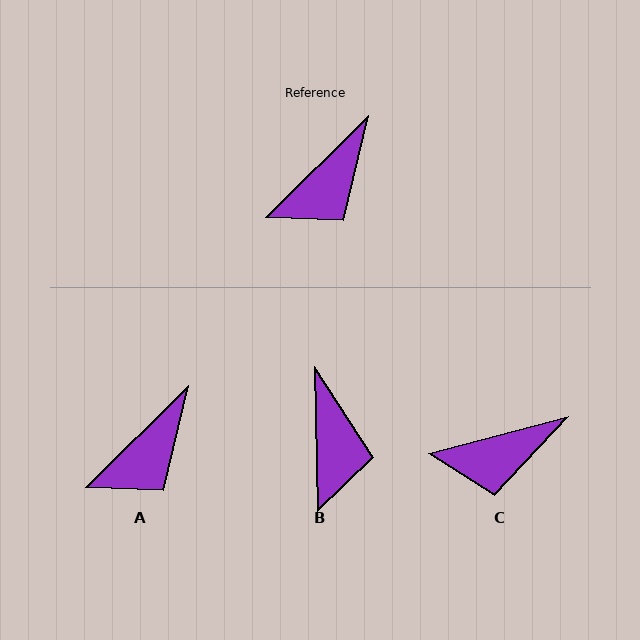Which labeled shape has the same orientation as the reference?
A.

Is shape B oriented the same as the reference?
No, it is off by about 46 degrees.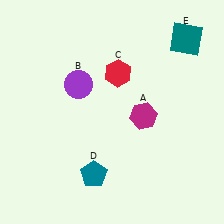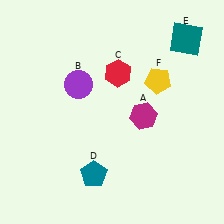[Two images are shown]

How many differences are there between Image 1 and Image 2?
There is 1 difference between the two images.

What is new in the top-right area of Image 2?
A yellow pentagon (F) was added in the top-right area of Image 2.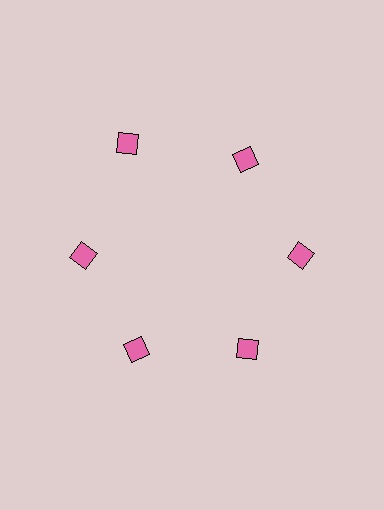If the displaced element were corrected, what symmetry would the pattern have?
It would have 6-fold rotational symmetry — the pattern would map onto itself every 60 degrees.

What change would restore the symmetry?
The symmetry would be restored by moving it inward, back onto the ring so that all 6 diamonds sit at equal angles and equal distance from the center.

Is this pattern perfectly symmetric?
No. The 6 pink diamonds are arranged in a ring, but one element near the 11 o'clock position is pushed outward from the center, breaking the 6-fold rotational symmetry.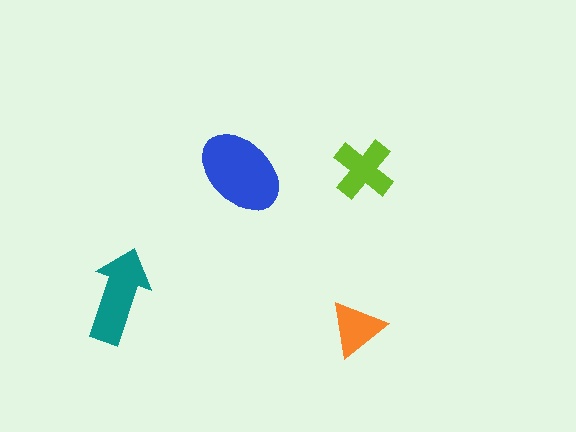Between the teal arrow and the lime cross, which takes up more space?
The teal arrow.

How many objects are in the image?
There are 4 objects in the image.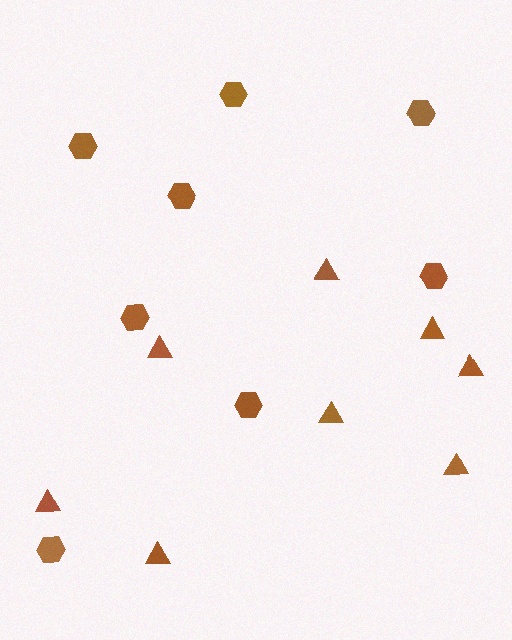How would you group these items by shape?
There are 2 groups: one group of triangles (8) and one group of hexagons (8).